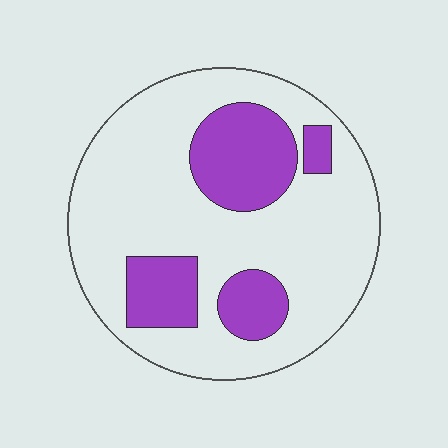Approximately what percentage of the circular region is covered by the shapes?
Approximately 25%.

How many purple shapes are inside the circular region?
4.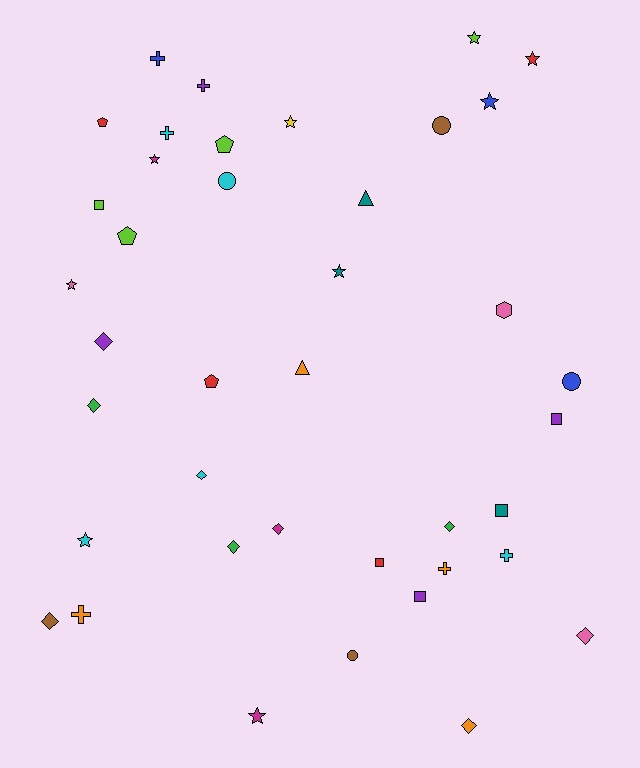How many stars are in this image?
There are 9 stars.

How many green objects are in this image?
There are 3 green objects.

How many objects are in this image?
There are 40 objects.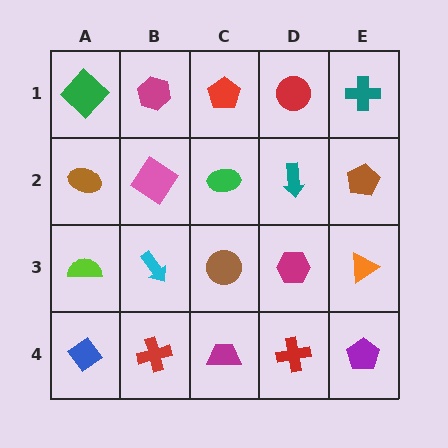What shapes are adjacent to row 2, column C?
A red pentagon (row 1, column C), a brown circle (row 3, column C), a pink diamond (row 2, column B), a teal arrow (row 2, column D).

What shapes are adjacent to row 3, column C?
A green ellipse (row 2, column C), a magenta trapezoid (row 4, column C), a cyan arrow (row 3, column B), a magenta hexagon (row 3, column D).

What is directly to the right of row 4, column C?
A red cross.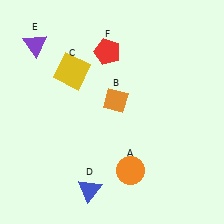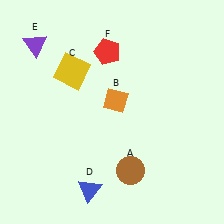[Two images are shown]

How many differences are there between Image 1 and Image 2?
There is 1 difference between the two images.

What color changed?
The circle (A) changed from orange in Image 1 to brown in Image 2.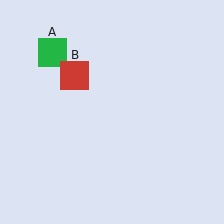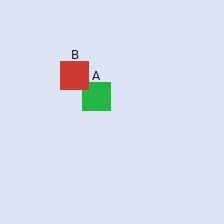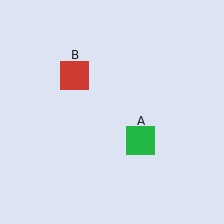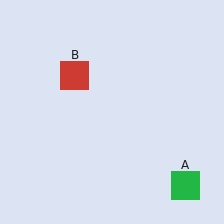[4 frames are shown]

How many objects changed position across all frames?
1 object changed position: green square (object A).